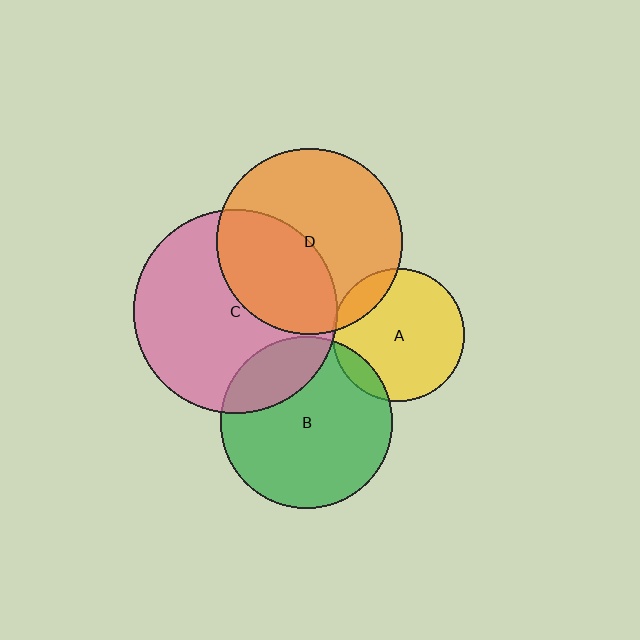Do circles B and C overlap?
Yes.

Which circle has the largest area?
Circle C (pink).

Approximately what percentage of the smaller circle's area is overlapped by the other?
Approximately 20%.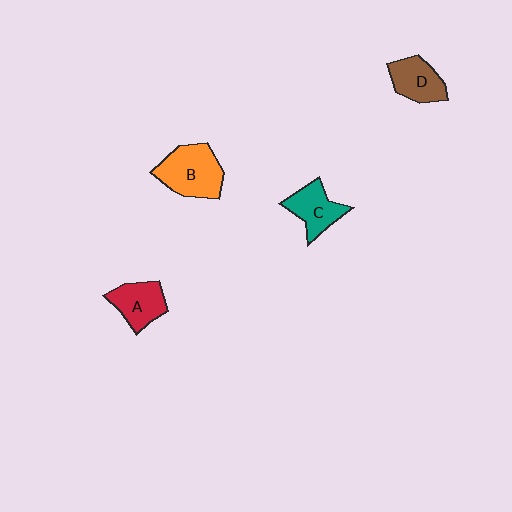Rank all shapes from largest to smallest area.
From largest to smallest: B (orange), A (red), C (teal), D (brown).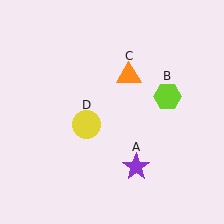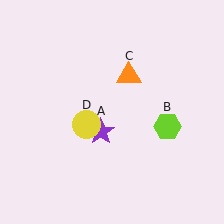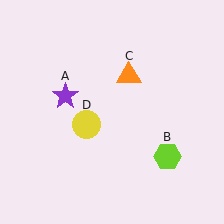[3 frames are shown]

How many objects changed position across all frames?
2 objects changed position: purple star (object A), lime hexagon (object B).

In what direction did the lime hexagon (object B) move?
The lime hexagon (object B) moved down.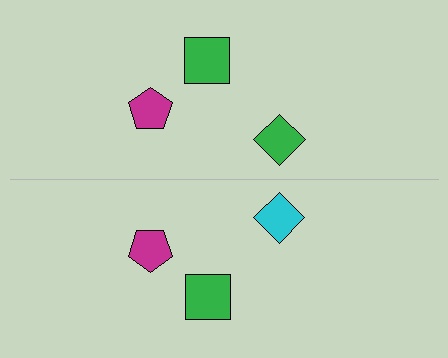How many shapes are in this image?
There are 6 shapes in this image.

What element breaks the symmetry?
The cyan diamond on the bottom side breaks the symmetry — its mirror counterpart is green.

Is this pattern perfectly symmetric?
No, the pattern is not perfectly symmetric. The cyan diamond on the bottom side breaks the symmetry — its mirror counterpart is green.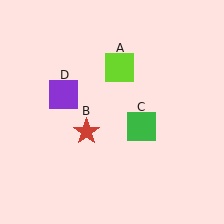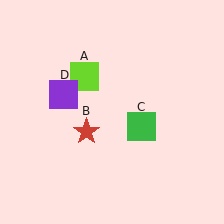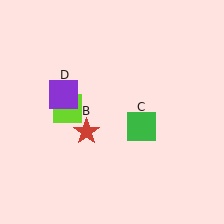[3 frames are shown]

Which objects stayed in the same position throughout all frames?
Red star (object B) and green square (object C) and purple square (object D) remained stationary.